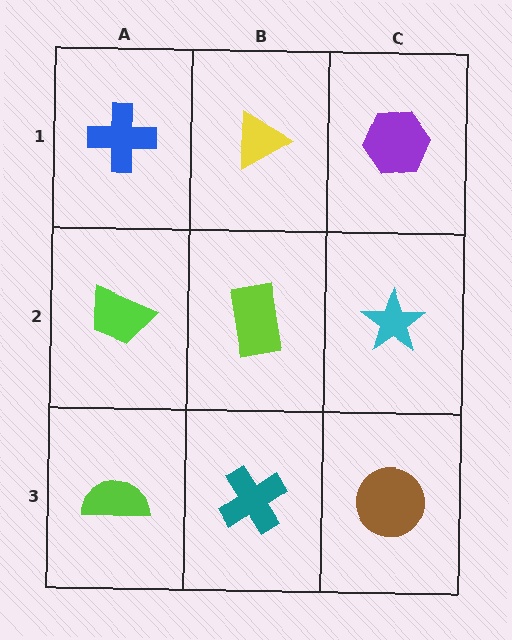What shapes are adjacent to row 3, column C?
A cyan star (row 2, column C), a teal cross (row 3, column B).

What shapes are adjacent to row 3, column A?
A lime trapezoid (row 2, column A), a teal cross (row 3, column B).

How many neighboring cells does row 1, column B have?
3.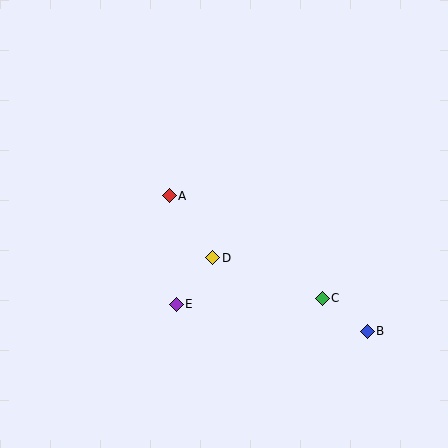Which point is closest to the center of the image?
Point D at (213, 258) is closest to the center.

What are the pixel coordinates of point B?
Point B is at (367, 331).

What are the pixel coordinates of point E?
Point E is at (176, 304).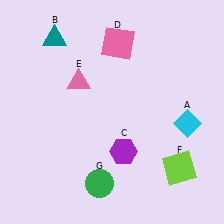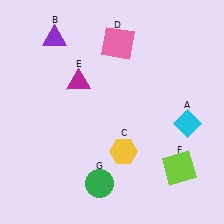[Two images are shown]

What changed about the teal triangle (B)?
In Image 1, B is teal. In Image 2, it changed to purple.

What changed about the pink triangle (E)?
In Image 1, E is pink. In Image 2, it changed to magenta.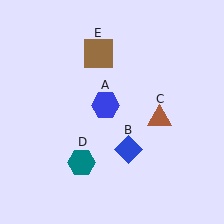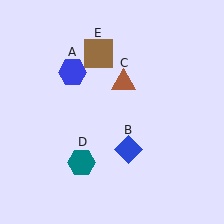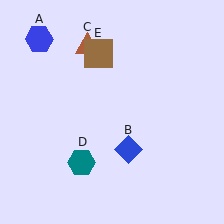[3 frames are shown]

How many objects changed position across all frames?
2 objects changed position: blue hexagon (object A), brown triangle (object C).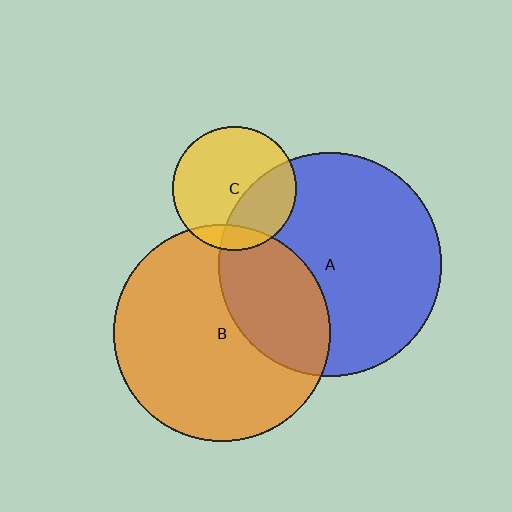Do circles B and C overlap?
Yes.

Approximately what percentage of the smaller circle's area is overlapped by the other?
Approximately 10%.